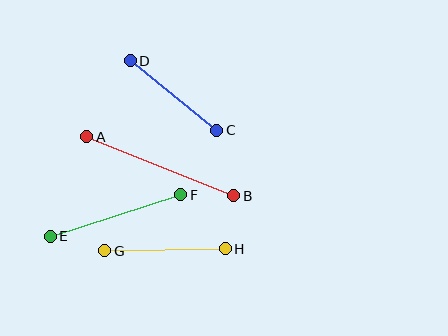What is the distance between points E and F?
The distance is approximately 137 pixels.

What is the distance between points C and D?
The distance is approximately 111 pixels.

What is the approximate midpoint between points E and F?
The midpoint is at approximately (115, 216) pixels.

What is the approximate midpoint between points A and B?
The midpoint is at approximately (160, 166) pixels.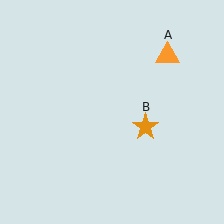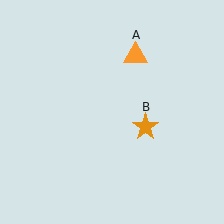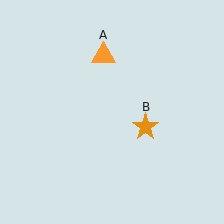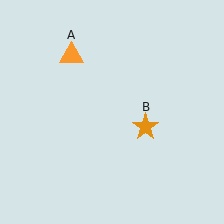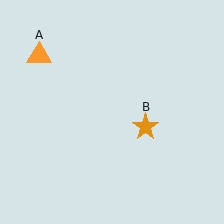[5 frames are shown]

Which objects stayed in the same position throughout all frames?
Orange star (object B) remained stationary.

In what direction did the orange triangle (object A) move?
The orange triangle (object A) moved left.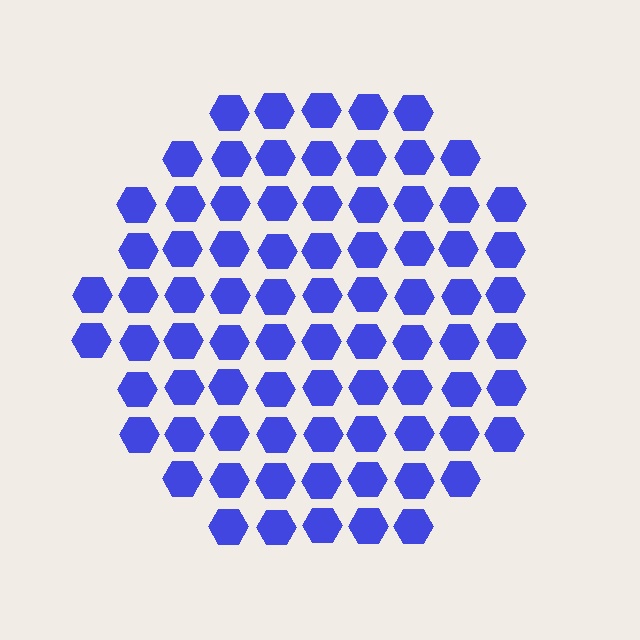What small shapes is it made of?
It is made of small hexagons.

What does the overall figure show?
The overall figure shows a circle.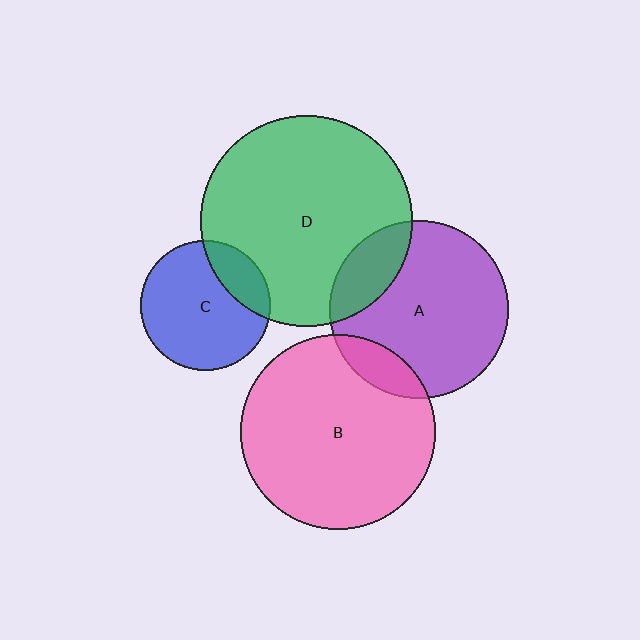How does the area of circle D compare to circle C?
Approximately 2.6 times.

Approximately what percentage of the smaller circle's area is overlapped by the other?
Approximately 20%.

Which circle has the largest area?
Circle D (green).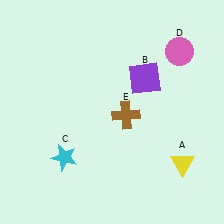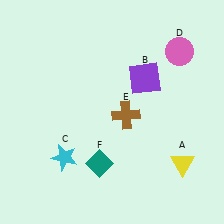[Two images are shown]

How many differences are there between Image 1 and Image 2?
There is 1 difference between the two images.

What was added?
A teal diamond (F) was added in Image 2.